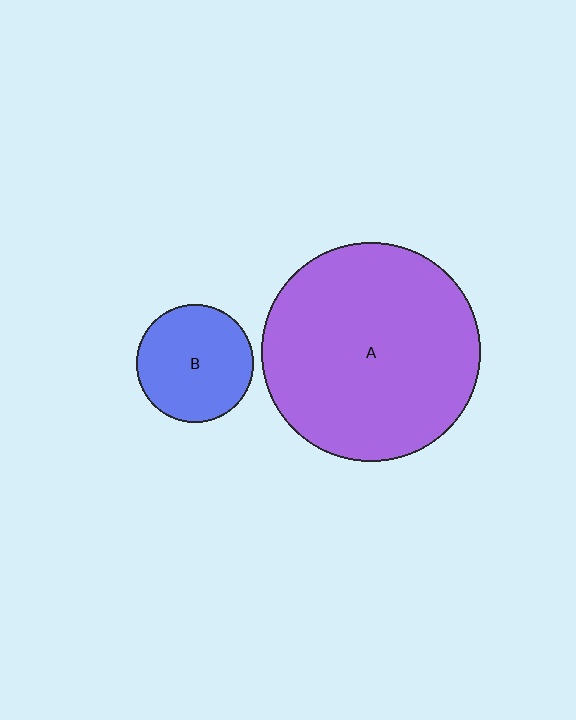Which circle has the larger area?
Circle A (purple).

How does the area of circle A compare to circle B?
Approximately 3.5 times.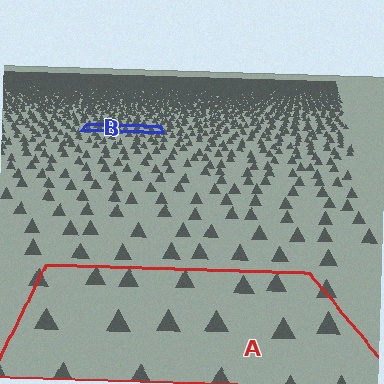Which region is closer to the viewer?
Region A is closer. The texture elements there are larger and more spread out.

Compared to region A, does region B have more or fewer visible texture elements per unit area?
Region B has more texture elements per unit area — they are packed more densely because it is farther away.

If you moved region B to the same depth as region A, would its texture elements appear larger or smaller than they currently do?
They would appear larger. At a closer depth, the same texture elements are projected at a bigger on-screen size.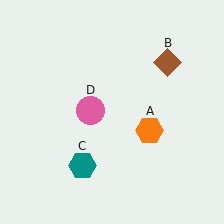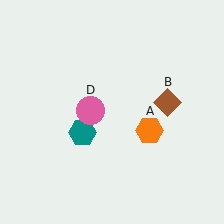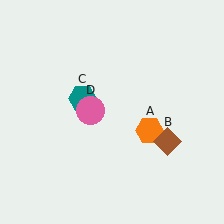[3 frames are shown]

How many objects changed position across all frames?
2 objects changed position: brown diamond (object B), teal hexagon (object C).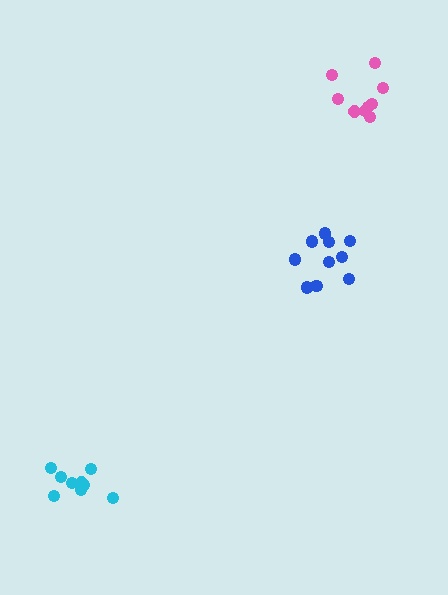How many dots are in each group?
Group 1: 10 dots, Group 2: 9 dots, Group 3: 9 dots (28 total).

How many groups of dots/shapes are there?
There are 3 groups.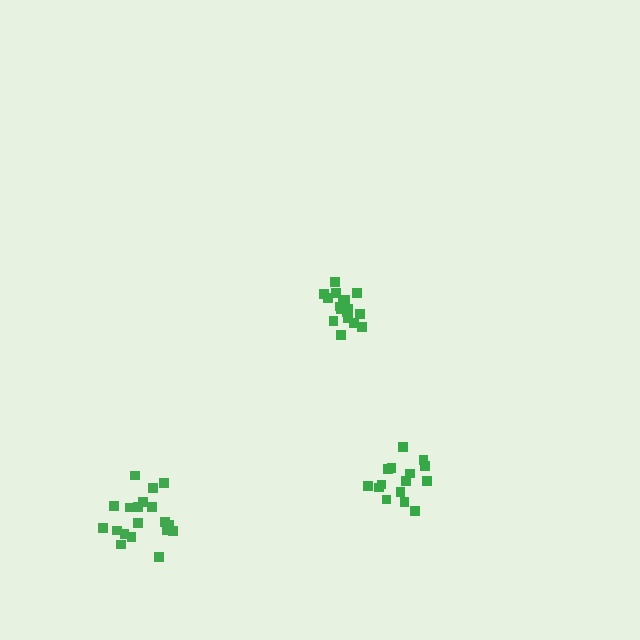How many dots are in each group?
Group 1: 20 dots, Group 2: 17 dots, Group 3: 15 dots (52 total).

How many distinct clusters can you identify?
There are 3 distinct clusters.